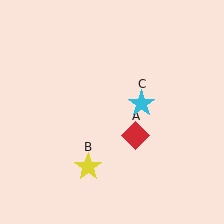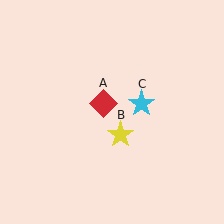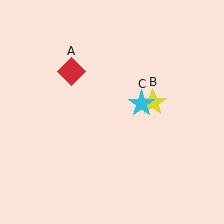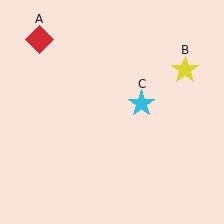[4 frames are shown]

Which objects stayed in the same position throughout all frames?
Cyan star (object C) remained stationary.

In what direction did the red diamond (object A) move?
The red diamond (object A) moved up and to the left.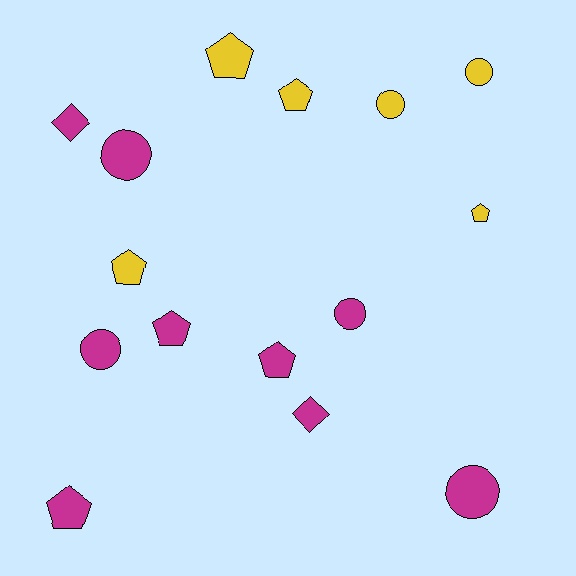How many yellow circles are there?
There are 2 yellow circles.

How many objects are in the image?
There are 15 objects.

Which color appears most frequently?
Magenta, with 9 objects.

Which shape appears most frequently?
Pentagon, with 7 objects.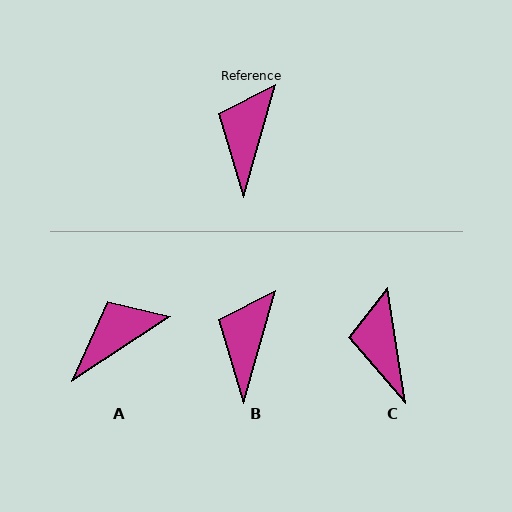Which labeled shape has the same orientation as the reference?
B.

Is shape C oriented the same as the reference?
No, it is off by about 24 degrees.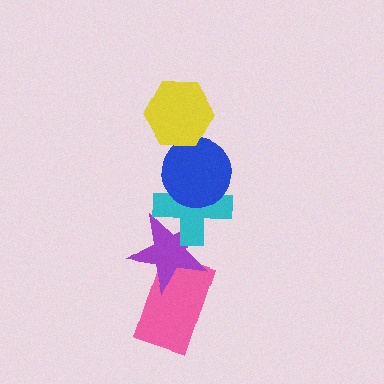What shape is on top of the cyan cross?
The blue circle is on top of the cyan cross.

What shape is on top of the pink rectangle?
The purple star is on top of the pink rectangle.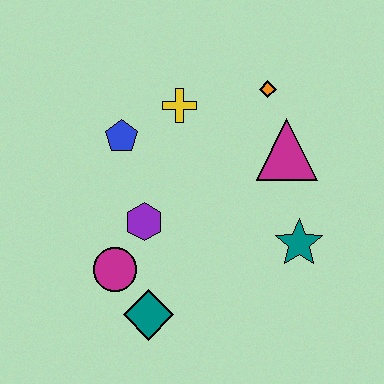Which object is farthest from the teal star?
The blue pentagon is farthest from the teal star.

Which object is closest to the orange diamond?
The magenta triangle is closest to the orange diamond.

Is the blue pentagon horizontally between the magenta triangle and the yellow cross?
No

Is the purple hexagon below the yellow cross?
Yes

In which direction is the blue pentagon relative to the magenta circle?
The blue pentagon is above the magenta circle.